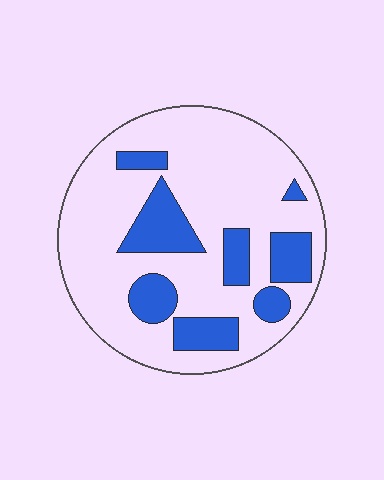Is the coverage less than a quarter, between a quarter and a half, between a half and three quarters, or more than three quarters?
Less than a quarter.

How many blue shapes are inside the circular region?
8.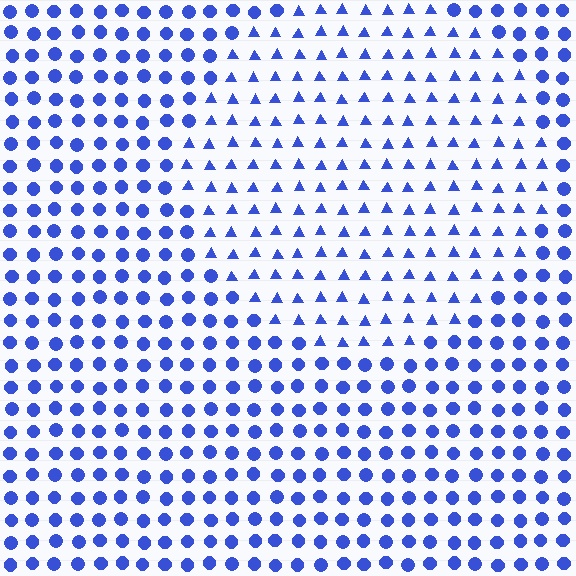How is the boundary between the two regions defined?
The boundary is defined by a change in element shape: triangles inside vs. circles outside. All elements share the same color and spacing.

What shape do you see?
I see a circle.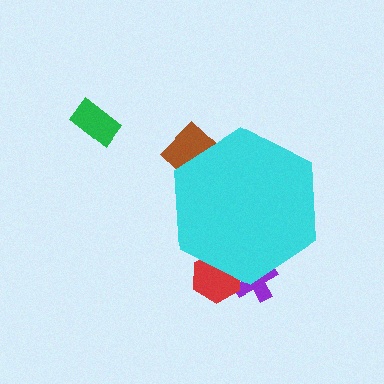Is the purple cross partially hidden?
Yes, the purple cross is partially hidden behind the cyan hexagon.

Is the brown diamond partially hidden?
Yes, the brown diamond is partially hidden behind the cyan hexagon.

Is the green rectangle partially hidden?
No, the green rectangle is fully visible.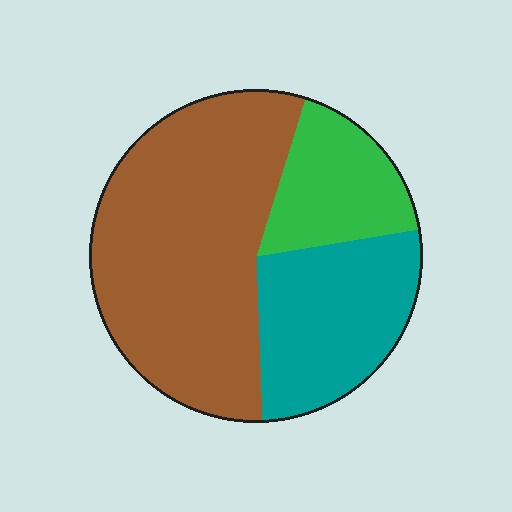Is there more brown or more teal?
Brown.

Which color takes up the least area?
Green, at roughly 20%.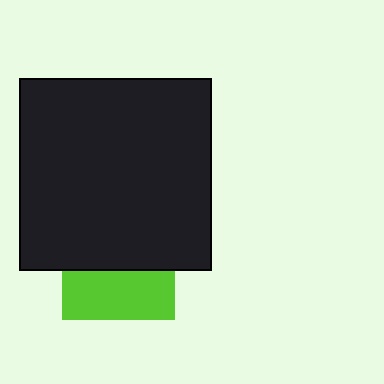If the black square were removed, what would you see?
You would see the complete lime square.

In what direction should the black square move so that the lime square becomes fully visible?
The black square should move up. That is the shortest direction to clear the overlap and leave the lime square fully visible.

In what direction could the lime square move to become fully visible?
The lime square could move down. That would shift it out from behind the black square entirely.